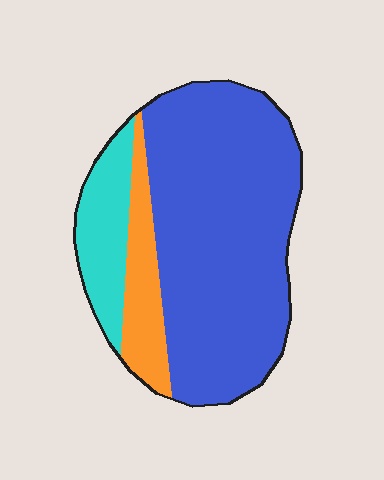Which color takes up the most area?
Blue, at roughly 70%.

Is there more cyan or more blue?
Blue.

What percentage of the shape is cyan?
Cyan takes up about one sixth (1/6) of the shape.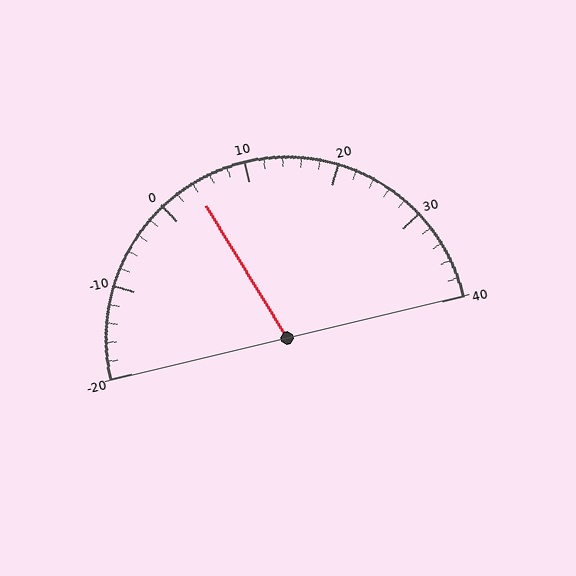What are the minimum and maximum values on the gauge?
The gauge ranges from -20 to 40.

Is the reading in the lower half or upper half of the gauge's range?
The reading is in the lower half of the range (-20 to 40).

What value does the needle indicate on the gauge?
The needle indicates approximately 4.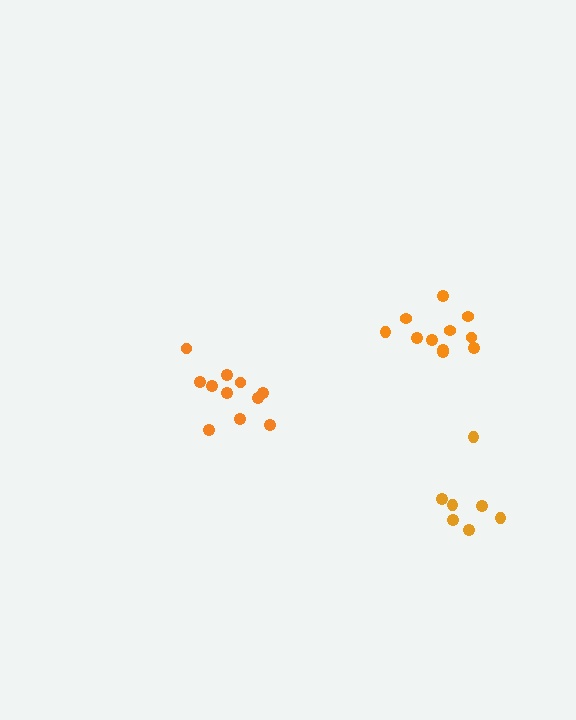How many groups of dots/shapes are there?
There are 3 groups.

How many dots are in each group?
Group 1: 7 dots, Group 2: 11 dots, Group 3: 11 dots (29 total).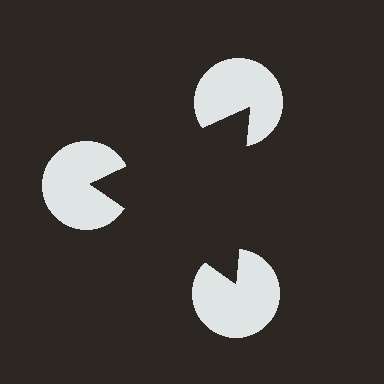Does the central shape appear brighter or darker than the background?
It typically appears slightly darker than the background, even though no actual brightness change is drawn.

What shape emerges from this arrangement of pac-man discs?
An illusory triangle — its edges are inferred from the aligned wedge cuts in the pac-man discs, not physically drawn.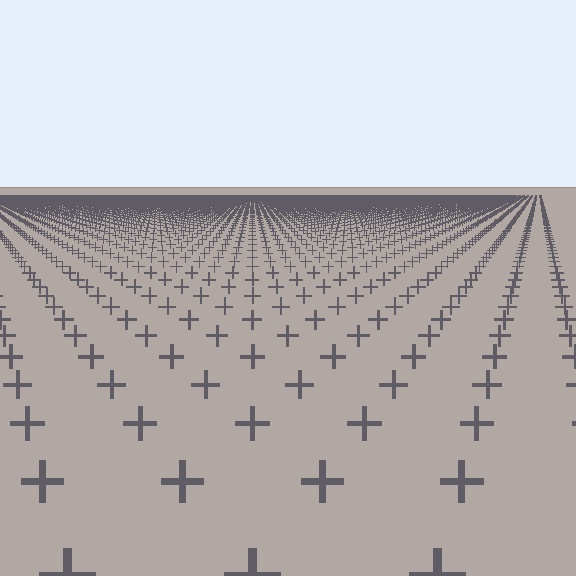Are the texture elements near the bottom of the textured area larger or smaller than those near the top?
Larger. Near the bottom, elements are closer to the viewer and appear at a bigger on-screen size.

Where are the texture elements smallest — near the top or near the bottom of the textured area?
Near the top.